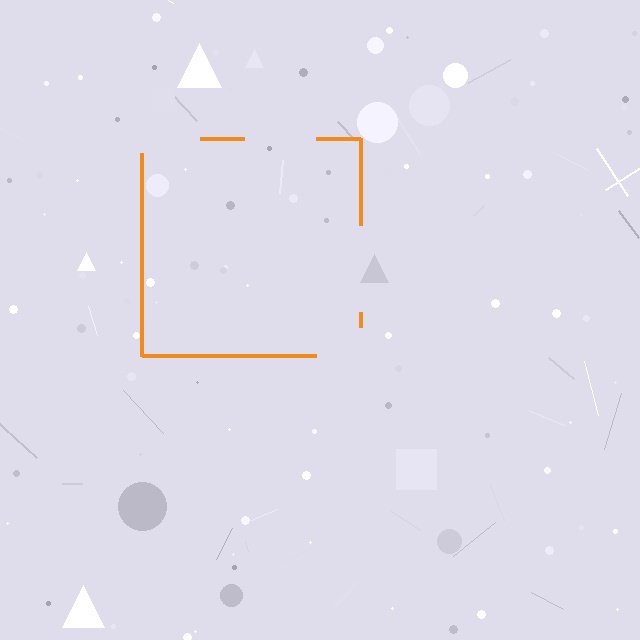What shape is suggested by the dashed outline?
The dashed outline suggests a square.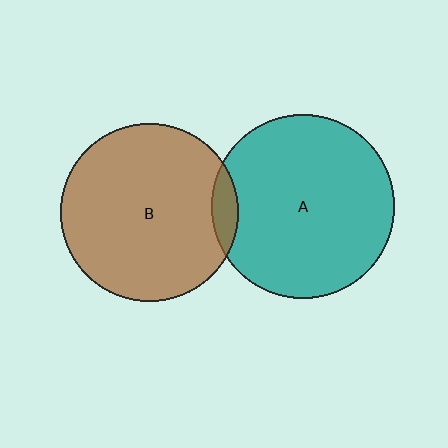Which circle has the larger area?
Circle A (teal).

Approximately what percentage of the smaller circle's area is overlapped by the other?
Approximately 5%.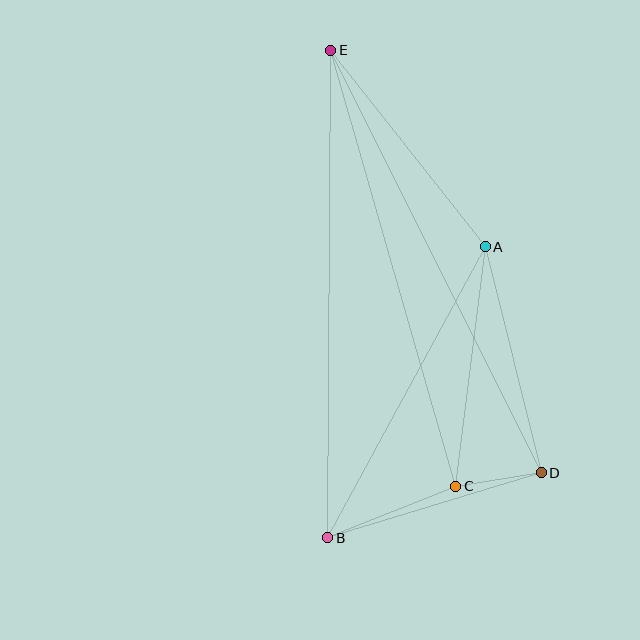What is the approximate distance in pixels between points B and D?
The distance between B and D is approximately 223 pixels.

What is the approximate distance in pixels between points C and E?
The distance between C and E is approximately 454 pixels.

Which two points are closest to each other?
Points C and D are closest to each other.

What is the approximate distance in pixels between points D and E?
The distance between D and E is approximately 472 pixels.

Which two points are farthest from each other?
Points B and E are farthest from each other.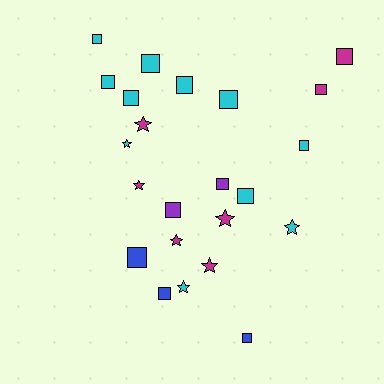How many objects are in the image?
There are 23 objects.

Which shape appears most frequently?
Square, with 15 objects.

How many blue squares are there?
There are 3 blue squares.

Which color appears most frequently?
Cyan, with 11 objects.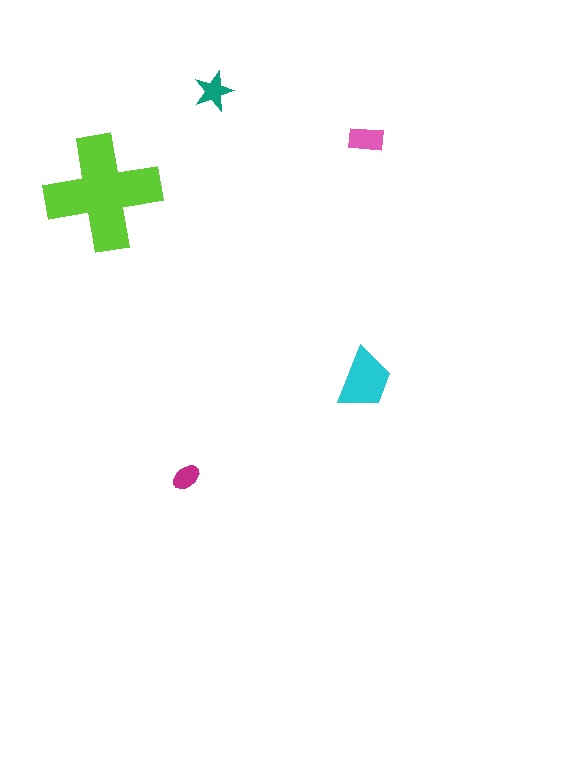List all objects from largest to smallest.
The lime cross, the cyan trapezoid, the pink rectangle, the teal star, the magenta ellipse.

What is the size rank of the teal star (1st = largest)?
4th.